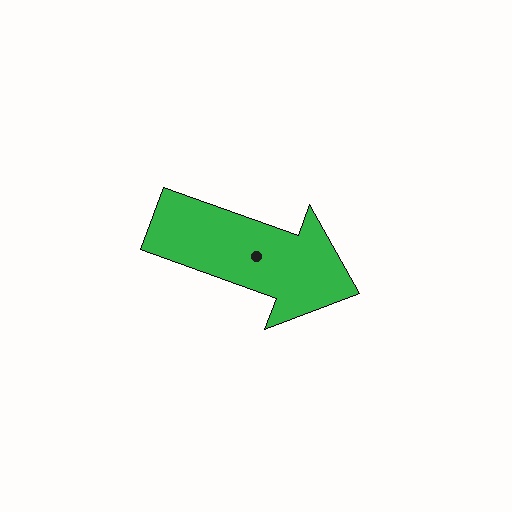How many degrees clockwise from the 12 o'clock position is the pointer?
Approximately 110 degrees.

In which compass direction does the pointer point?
East.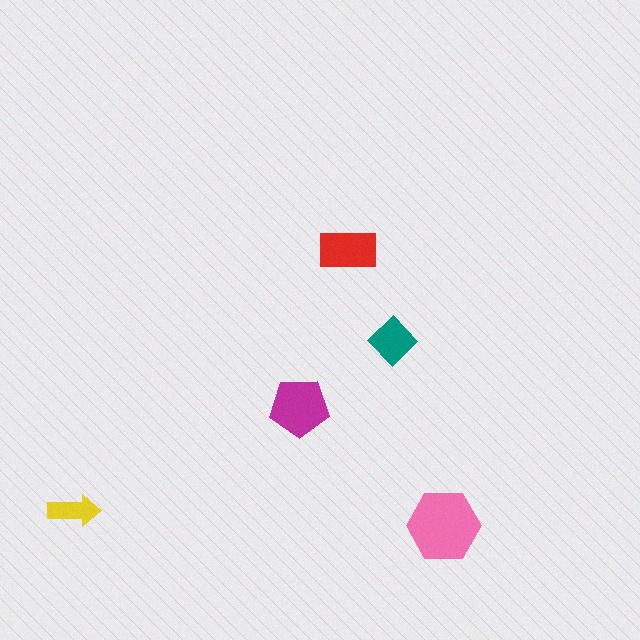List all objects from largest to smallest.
The pink hexagon, the magenta pentagon, the red rectangle, the teal diamond, the yellow arrow.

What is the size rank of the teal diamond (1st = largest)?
4th.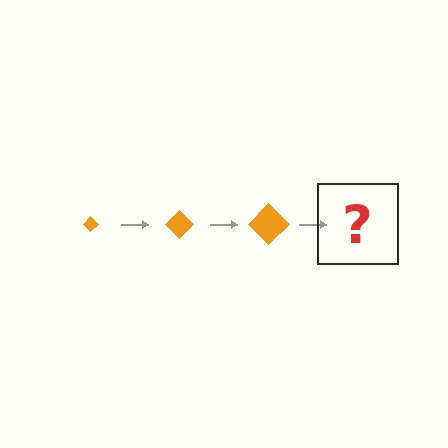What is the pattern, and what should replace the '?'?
The pattern is that the diamond gets progressively larger each step. The '?' should be an orange diamond, larger than the previous one.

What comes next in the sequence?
The next element should be an orange diamond, larger than the previous one.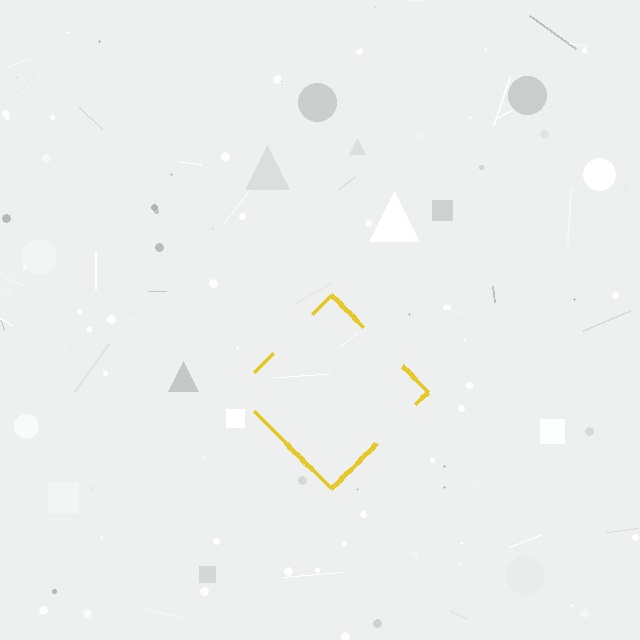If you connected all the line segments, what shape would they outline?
They would outline a diamond.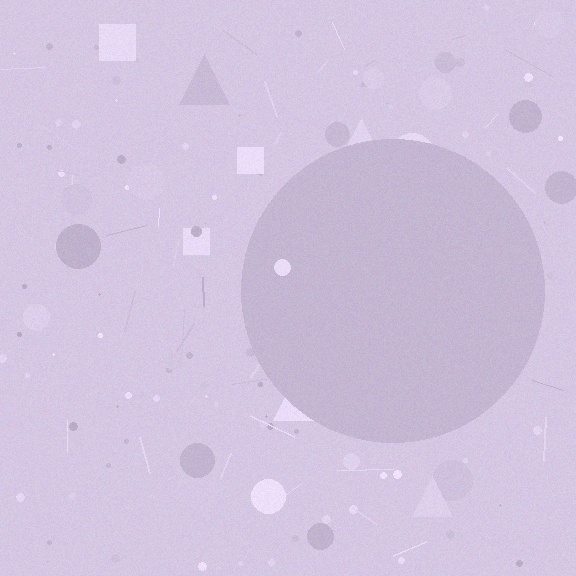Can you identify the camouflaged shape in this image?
The camouflaged shape is a circle.